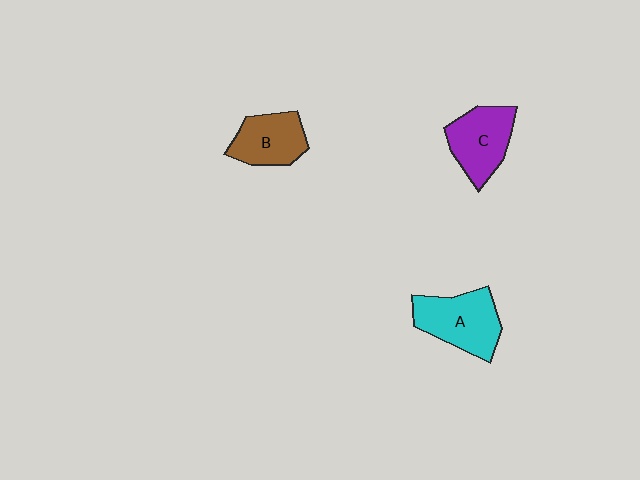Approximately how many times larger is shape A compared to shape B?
Approximately 1.3 times.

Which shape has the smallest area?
Shape B (brown).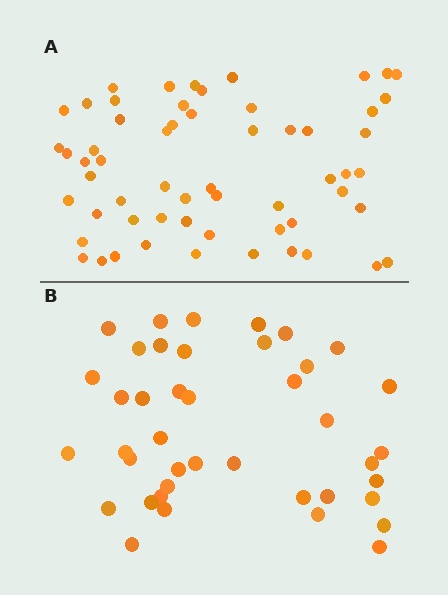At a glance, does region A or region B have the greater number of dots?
Region A (the top region) has more dots.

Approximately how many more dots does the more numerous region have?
Region A has approximately 20 more dots than region B.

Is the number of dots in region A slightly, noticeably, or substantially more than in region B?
Region A has noticeably more, but not dramatically so. The ratio is roughly 1.4 to 1.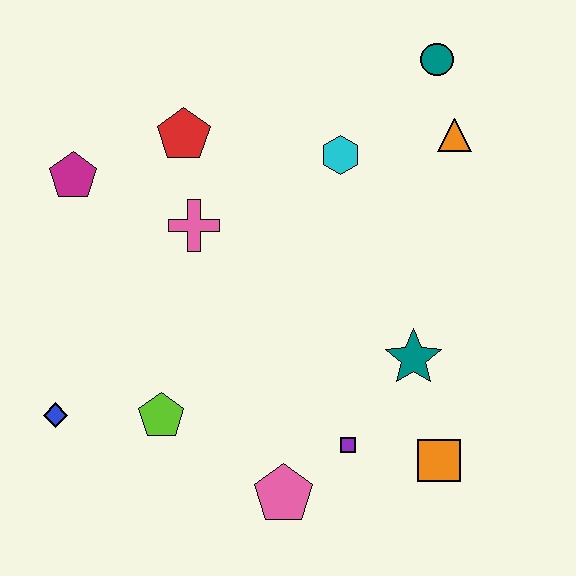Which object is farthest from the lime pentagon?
The teal circle is farthest from the lime pentagon.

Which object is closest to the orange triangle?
The teal circle is closest to the orange triangle.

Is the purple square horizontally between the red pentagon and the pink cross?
No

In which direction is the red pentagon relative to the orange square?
The red pentagon is above the orange square.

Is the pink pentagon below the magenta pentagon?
Yes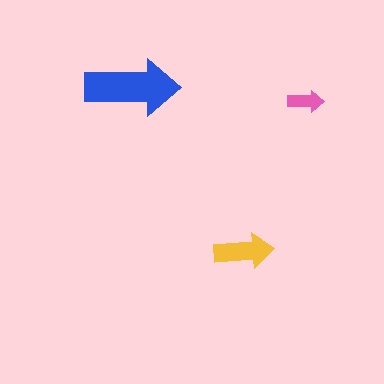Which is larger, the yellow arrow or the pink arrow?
The yellow one.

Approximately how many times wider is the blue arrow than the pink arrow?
About 2.5 times wider.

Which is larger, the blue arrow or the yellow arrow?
The blue one.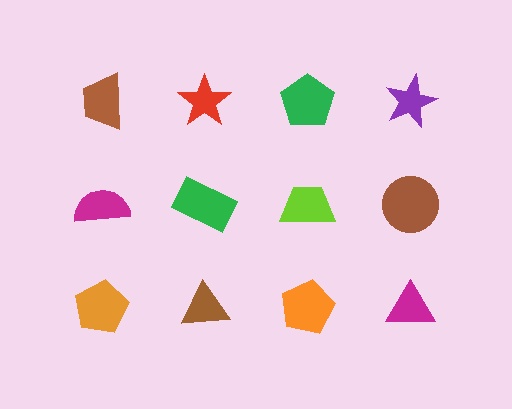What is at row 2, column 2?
A green rectangle.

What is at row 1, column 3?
A green pentagon.